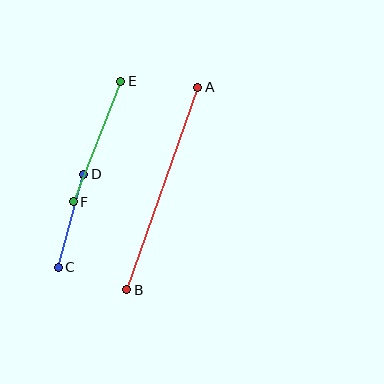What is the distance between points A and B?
The distance is approximately 215 pixels.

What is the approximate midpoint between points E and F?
The midpoint is at approximately (97, 142) pixels.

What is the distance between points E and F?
The distance is approximately 130 pixels.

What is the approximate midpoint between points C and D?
The midpoint is at approximately (71, 221) pixels.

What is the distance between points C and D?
The distance is approximately 96 pixels.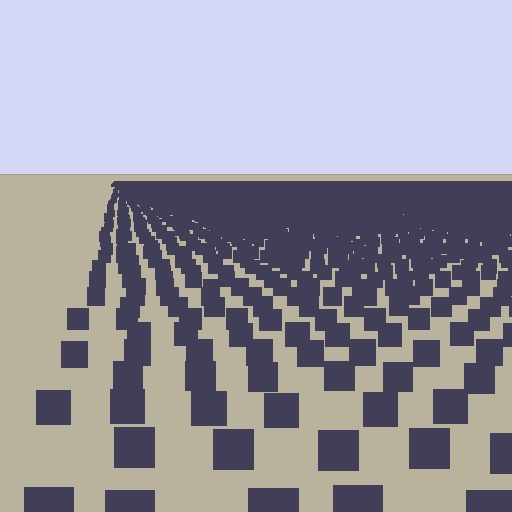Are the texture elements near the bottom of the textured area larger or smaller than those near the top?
Larger. Near the bottom, elements are closer to the viewer and appear at a bigger on-screen size.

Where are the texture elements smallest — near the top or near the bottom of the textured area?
Near the top.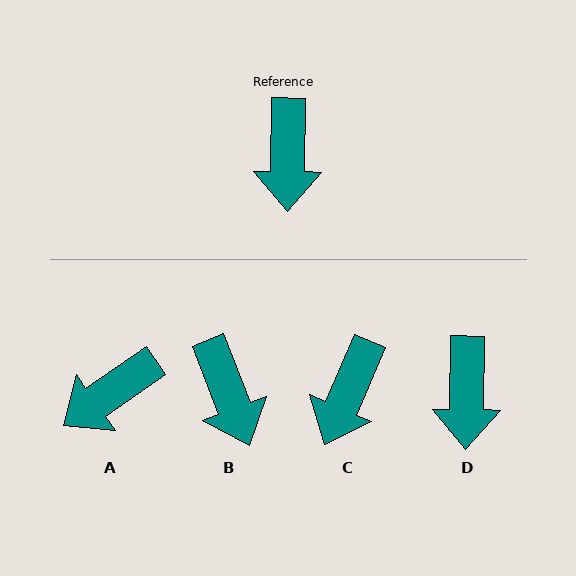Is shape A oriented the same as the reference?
No, it is off by about 54 degrees.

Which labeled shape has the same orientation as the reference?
D.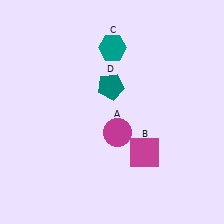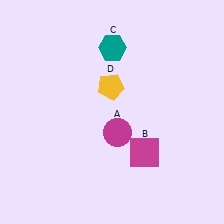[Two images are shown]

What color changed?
The pentagon (D) changed from teal in Image 1 to yellow in Image 2.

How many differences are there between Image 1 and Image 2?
There is 1 difference between the two images.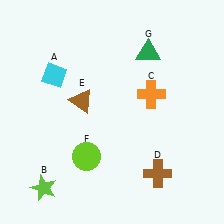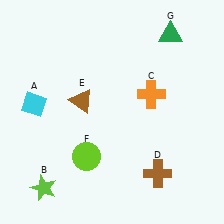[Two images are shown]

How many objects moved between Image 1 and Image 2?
2 objects moved between the two images.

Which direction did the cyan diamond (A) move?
The cyan diamond (A) moved down.